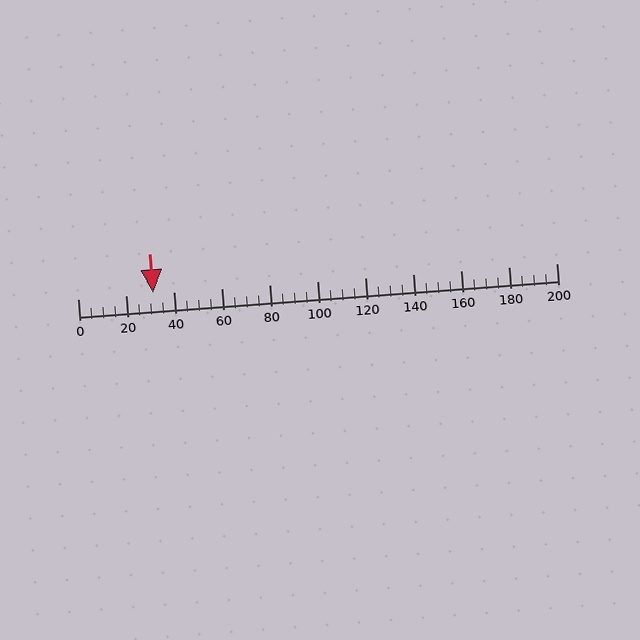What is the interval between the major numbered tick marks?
The major tick marks are spaced 20 units apart.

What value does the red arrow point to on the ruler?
The red arrow points to approximately 31.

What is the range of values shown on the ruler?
The ruler shows values from 0 to 200.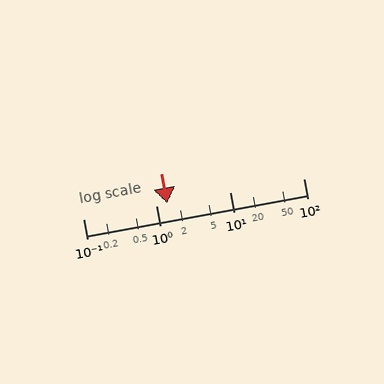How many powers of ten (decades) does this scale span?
The scale spans 3 decades, from 0.1 to 100.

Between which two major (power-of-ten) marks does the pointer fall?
The pointer is between 1 and 10.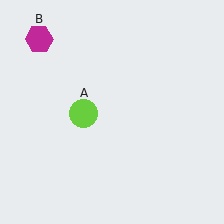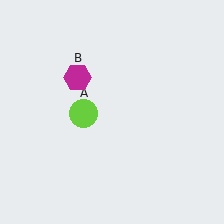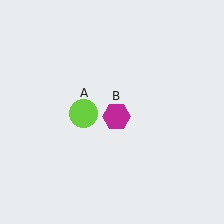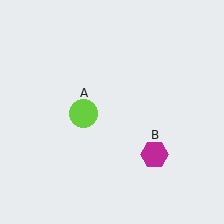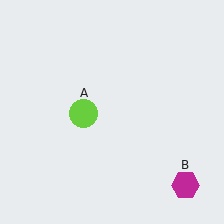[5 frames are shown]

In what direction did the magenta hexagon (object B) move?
The magenta hexagon (object B) moved down and to the right.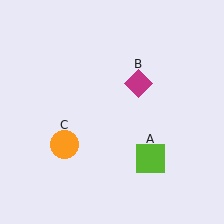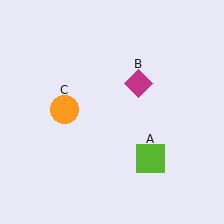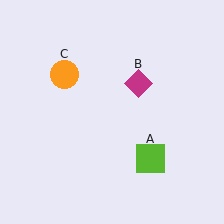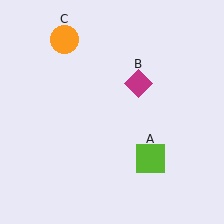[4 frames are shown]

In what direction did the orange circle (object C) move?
The orange circle (object C) moved up.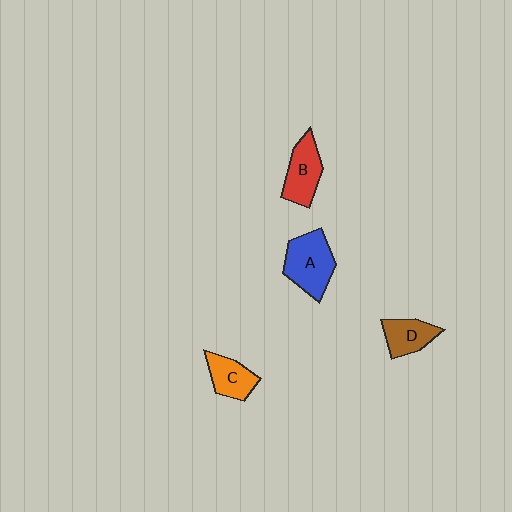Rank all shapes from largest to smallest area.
From largest to smallest: A (blue), B (red), C (orange), D (brown).